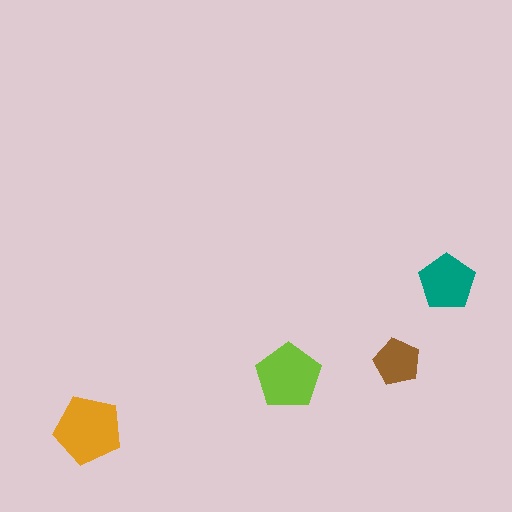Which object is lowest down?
The orange pentagon is bottommost.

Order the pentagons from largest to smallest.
the orange one, the lime one, the teal one, the brown one.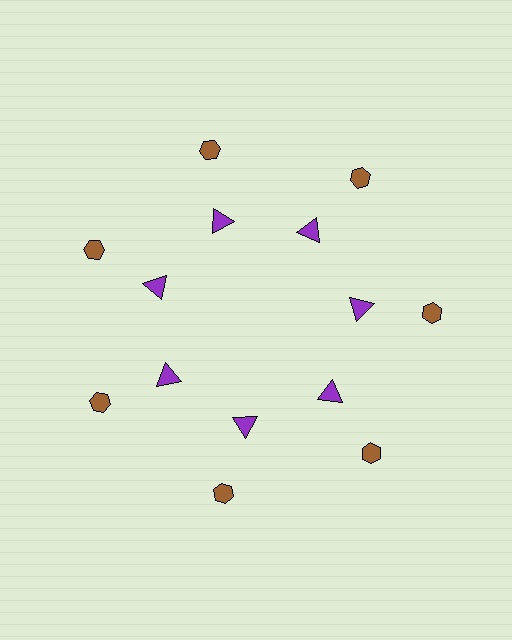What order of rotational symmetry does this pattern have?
This pattern has 7-fold rotational symmetry.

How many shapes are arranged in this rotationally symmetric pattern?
There are 14 shapes, arranged in 7 groups of 2.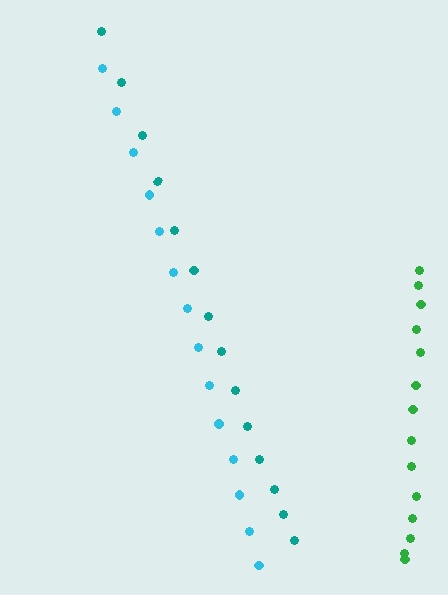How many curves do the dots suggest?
There are 3 distinct paths.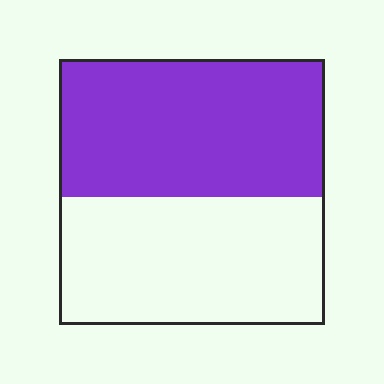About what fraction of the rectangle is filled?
About one half (1/2).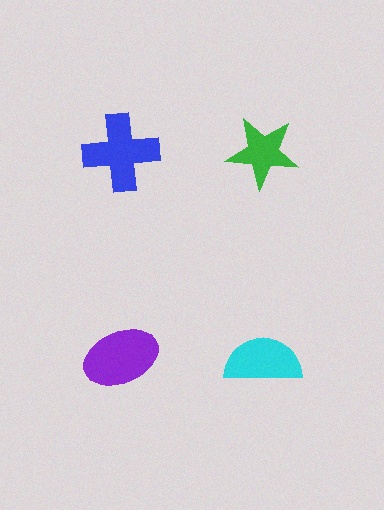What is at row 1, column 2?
A green star.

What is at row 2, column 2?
A cyan semicircle.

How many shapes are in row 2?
2 shapes.